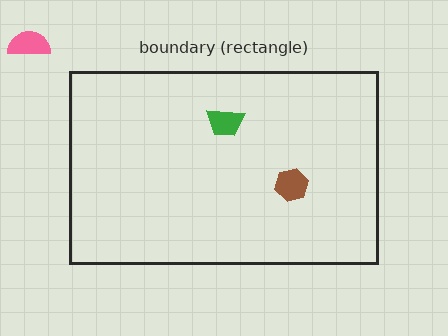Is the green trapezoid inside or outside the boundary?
Inside.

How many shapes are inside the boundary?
2 inside, 1 outside.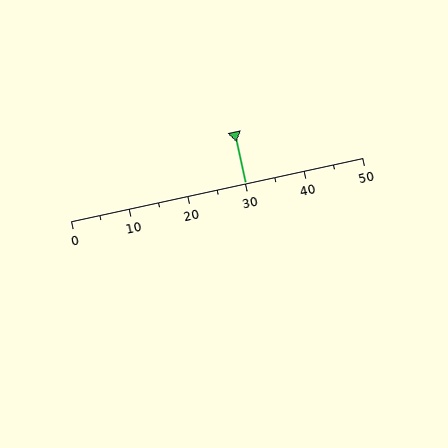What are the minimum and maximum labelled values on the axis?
The axis runs from 0 to 50.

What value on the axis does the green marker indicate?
The marker indicates approximately 30.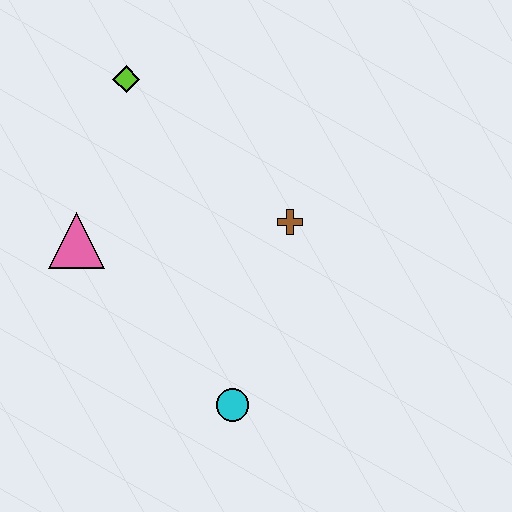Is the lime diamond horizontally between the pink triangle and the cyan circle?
Yes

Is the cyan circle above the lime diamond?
No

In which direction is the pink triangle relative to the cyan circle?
The pink triangle is above the cyan circle.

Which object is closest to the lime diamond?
The pink triangle is closest to the lime diamond.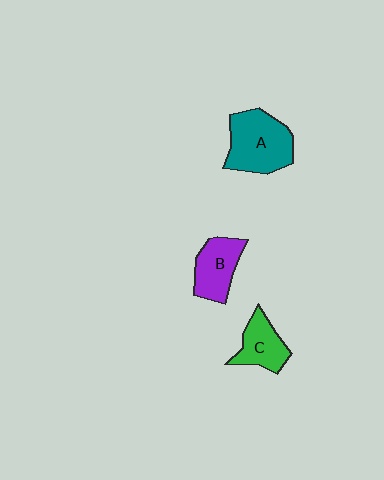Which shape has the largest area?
Shape A (teal).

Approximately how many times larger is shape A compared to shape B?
Approximately 1.5 times.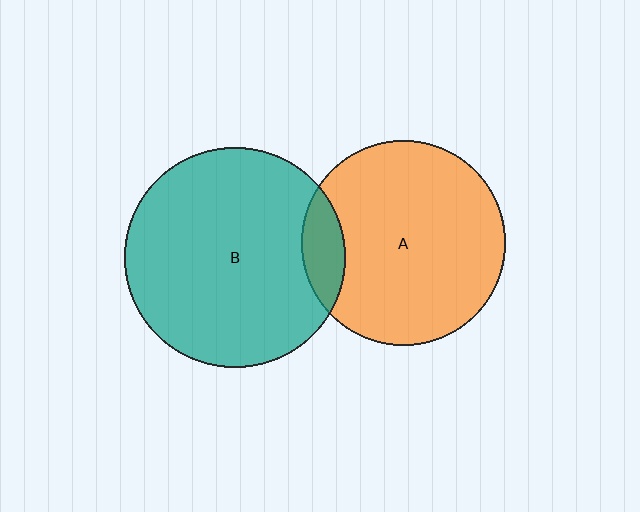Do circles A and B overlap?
Yes.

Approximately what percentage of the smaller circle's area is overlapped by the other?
Approximately 10%.